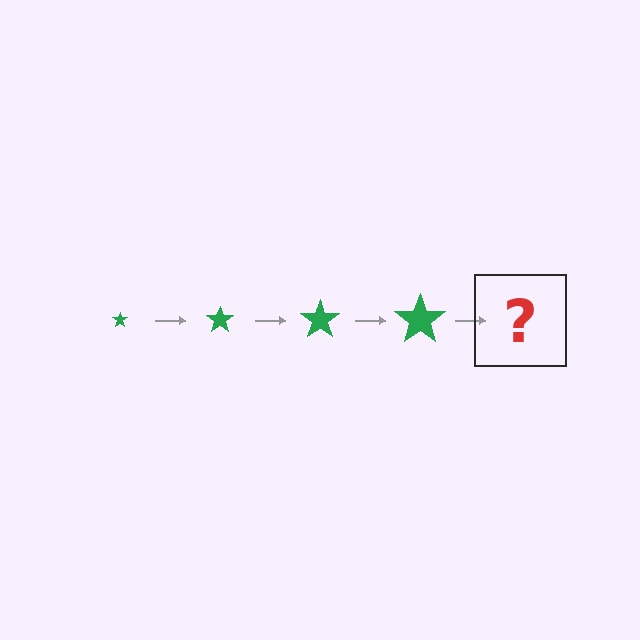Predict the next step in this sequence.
The next step is a green star, larger than the previous one.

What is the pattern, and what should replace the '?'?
The pattern is that the star gets progressively larger each step. The '?' should be a green star, larger than the previous one.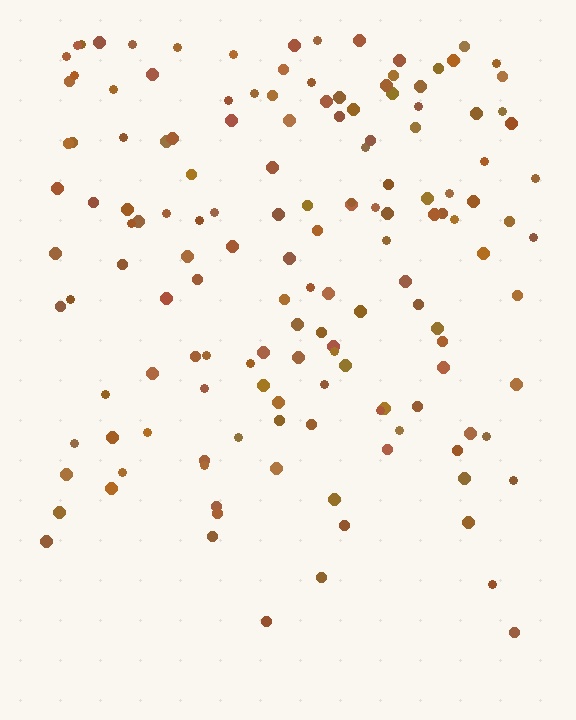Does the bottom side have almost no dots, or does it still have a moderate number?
Still a moderate number, just noticeably fewer than the top.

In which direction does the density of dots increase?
From bottom to top, with the top side densest.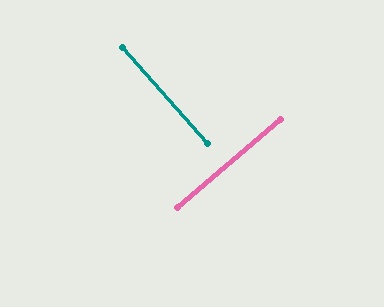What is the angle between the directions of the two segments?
Approximately 89 degrees.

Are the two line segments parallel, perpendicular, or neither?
Perpendicular — they meet at approximately 89°.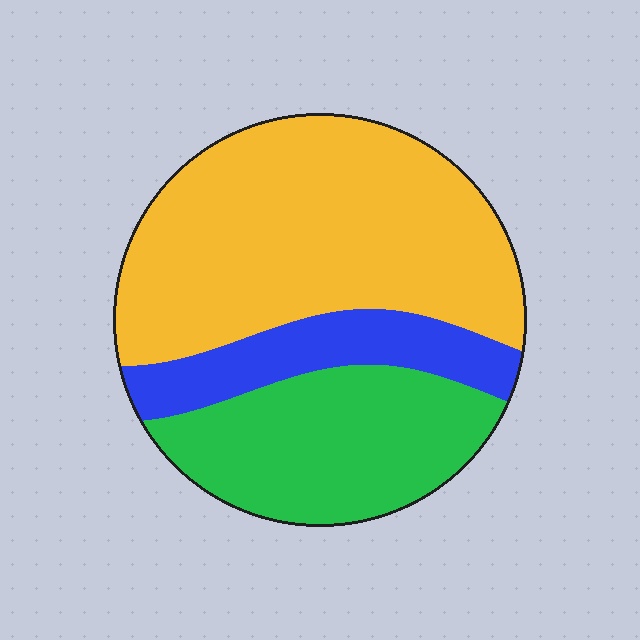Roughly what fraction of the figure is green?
Green takes up about one third (1/3) of the figure.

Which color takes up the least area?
Blue, at roughly 15%.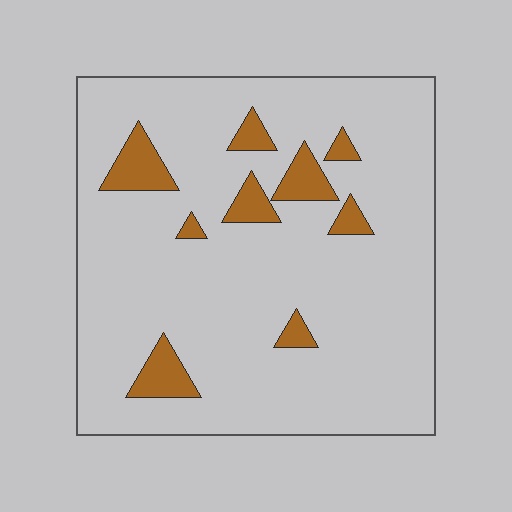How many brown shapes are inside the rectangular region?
9.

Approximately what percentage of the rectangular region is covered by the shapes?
Approximately 10%.